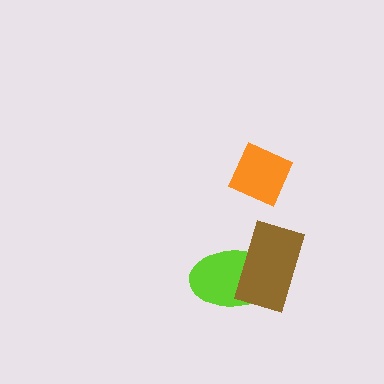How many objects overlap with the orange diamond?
0 objects overlap with the orange diamond.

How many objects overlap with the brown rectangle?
1 object overlaps with the brown rectangle.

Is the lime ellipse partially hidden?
Yes, it is partially covered by another shape.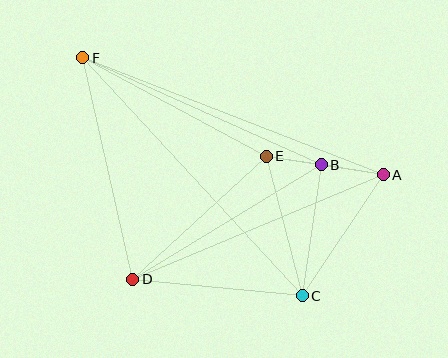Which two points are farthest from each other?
Points C and F are farthest from each other.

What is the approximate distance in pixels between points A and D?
The distance between A and D is approximately 271 pixels.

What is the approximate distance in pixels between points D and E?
The distance between D and E is approximately 181 pixels.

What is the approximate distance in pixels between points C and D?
The distance between C and D is approximately 170 pixels.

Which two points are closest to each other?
Points B and E are closest to each other.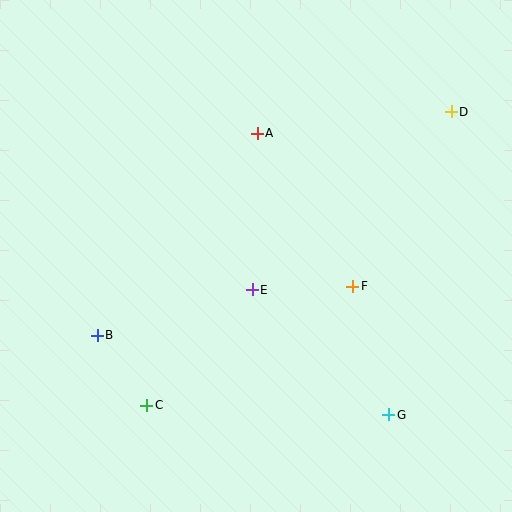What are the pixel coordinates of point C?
Point C is at (147, 405).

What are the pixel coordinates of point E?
Point E is at (252, 290).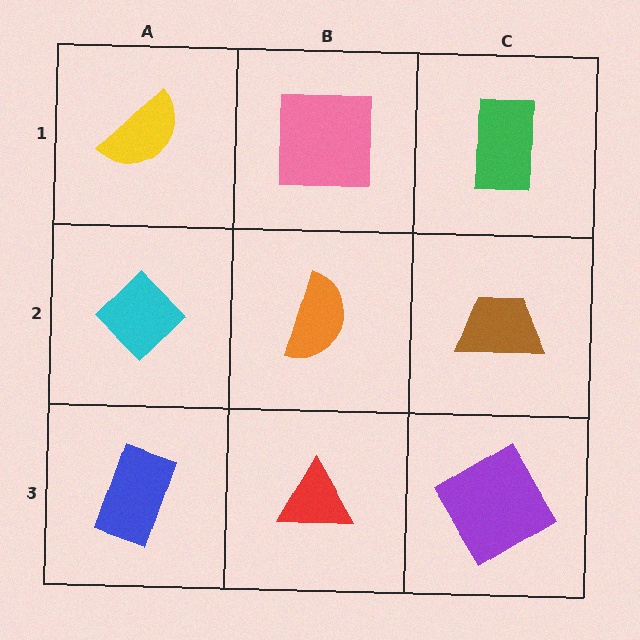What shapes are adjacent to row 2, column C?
A green rectangle (row 1, column C), a purple diamond (row 3, column C), an orange semicircle (row 2, column B).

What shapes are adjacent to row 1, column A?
A cyan diamond (row 2, column A), a pink square (row 1, column B).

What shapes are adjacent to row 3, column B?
An orange semicircle (row 2, column B), a blue rectangle (row 3, column A), a purple diamond (row 3, column C).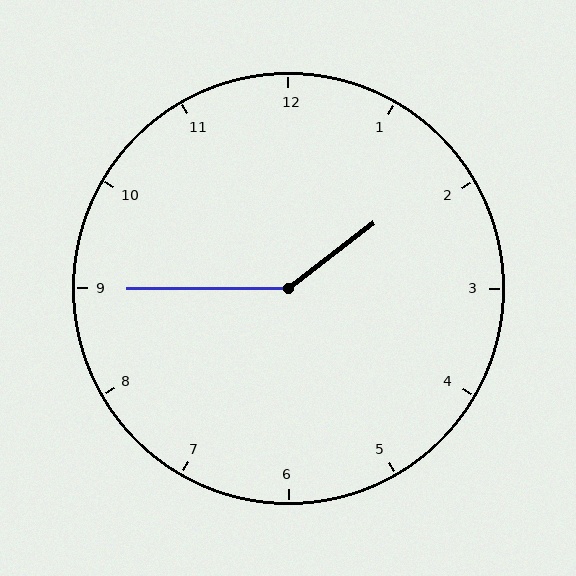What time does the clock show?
1:45.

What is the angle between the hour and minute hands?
Approximately 142 degrees.